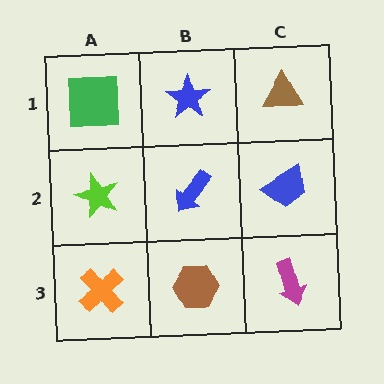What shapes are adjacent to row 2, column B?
A blue star (row 1, column B), a brown hexagon (row 3, column B), a lime star (row 2, column A), a blue trapezoid (row 2, column C).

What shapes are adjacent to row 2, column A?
A green square (row 1, column A), an orange cross (row 3, column A), a blue arrow (row 2, column B).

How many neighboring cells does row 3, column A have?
2.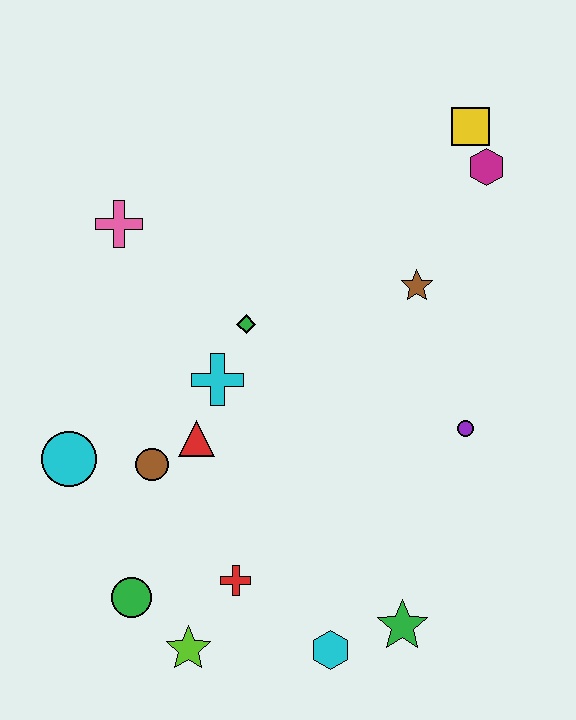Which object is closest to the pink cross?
The green diamond is closest to the pink cross.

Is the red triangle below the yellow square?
Yes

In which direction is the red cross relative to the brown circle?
The red cross is below the brown circle.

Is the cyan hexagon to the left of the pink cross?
No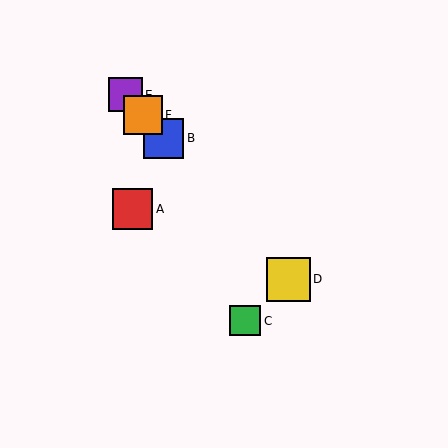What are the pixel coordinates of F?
Object F is at (143, 115).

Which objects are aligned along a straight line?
Objects B, D, E, F are aligned along a straight line.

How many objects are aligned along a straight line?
4 objects (B, D, E, F) are aligned along a straight line.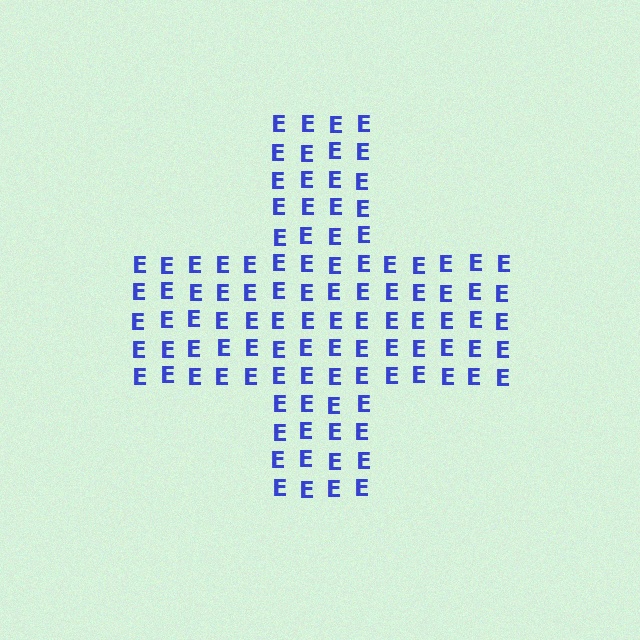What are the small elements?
The small elements are letter E's.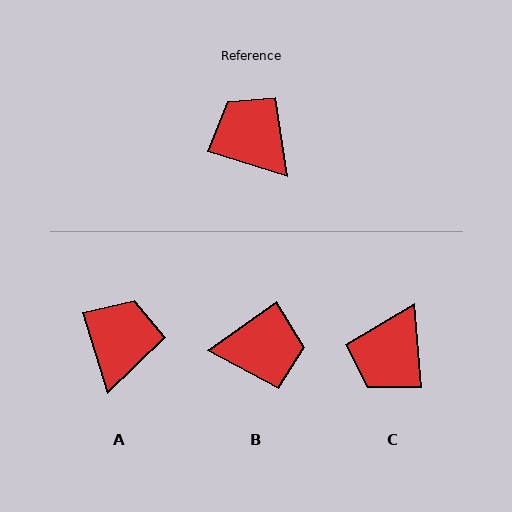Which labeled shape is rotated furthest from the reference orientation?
B, about 127 degrees away.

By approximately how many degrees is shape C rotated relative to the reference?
Approximately 112 degrees counter-clockwise.